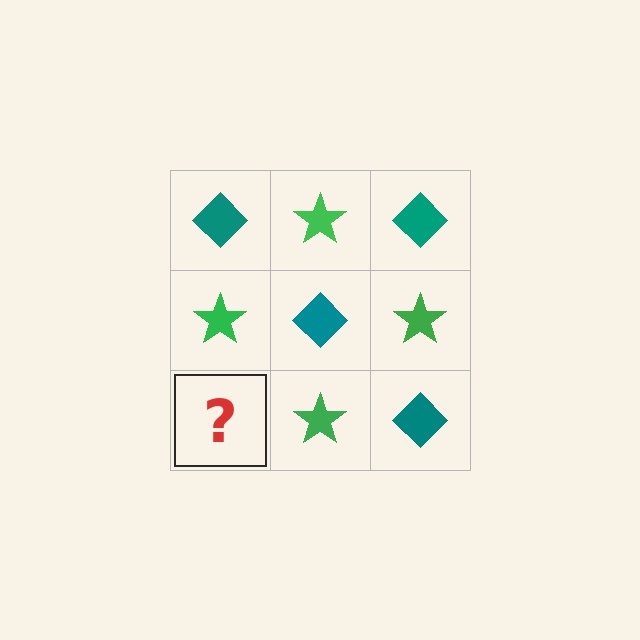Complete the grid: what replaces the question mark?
The question mark should be replaced with a teal diamond.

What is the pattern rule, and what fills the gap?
The rule is that it alternates teal diamond and green star in a checkerboard pattern. The gap should be filled with a teal diamond.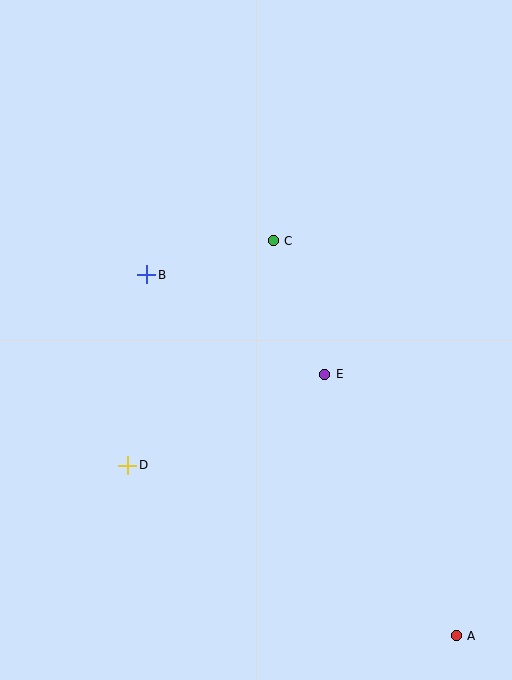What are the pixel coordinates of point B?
Point B is at (147, 275).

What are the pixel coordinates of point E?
Point E is at (325, 374).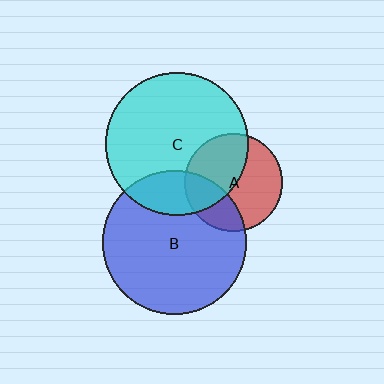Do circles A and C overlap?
Yes.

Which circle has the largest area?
Circle B (blue).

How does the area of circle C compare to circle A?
Approximately 2.1 times.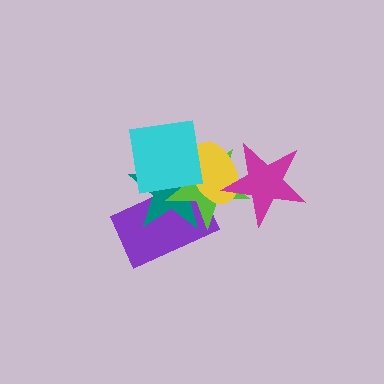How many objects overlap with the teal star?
4 objects overlap with the teal star.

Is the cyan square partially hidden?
No, no other shape covers it.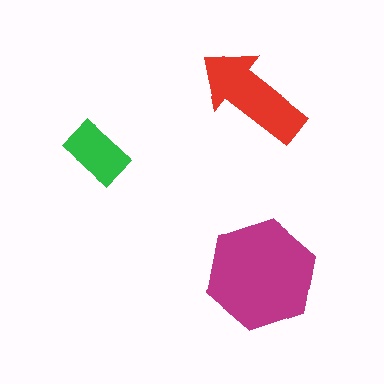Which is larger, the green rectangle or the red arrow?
The red arrow.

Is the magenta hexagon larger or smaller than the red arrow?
Larger.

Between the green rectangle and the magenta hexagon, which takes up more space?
The magenta hexagon.